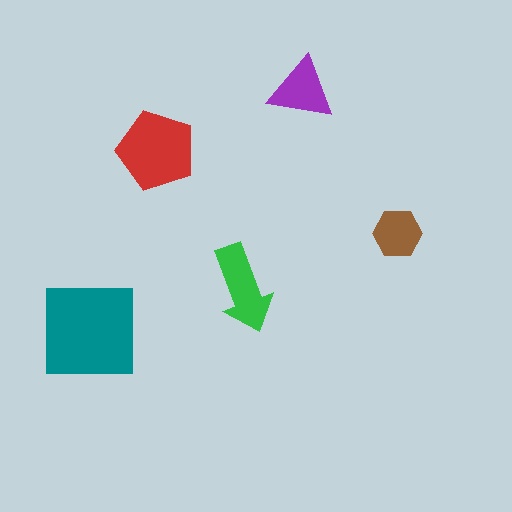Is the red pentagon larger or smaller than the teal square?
Smaller.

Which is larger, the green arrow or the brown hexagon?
The green arrow.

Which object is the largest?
The teal square.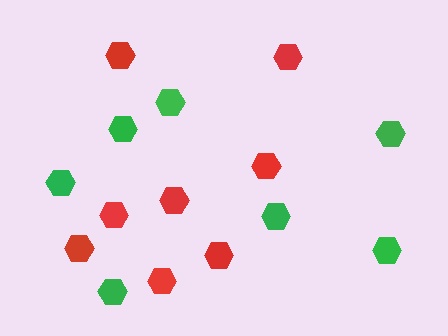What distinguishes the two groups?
There are 2 groups: one group of green hexagons (7) and one group of red hexagons (8).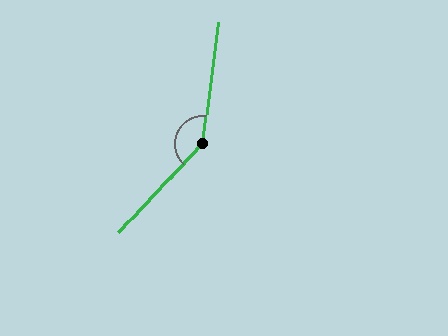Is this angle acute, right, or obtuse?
It is obtuse.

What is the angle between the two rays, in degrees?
Approximately 144 degrees.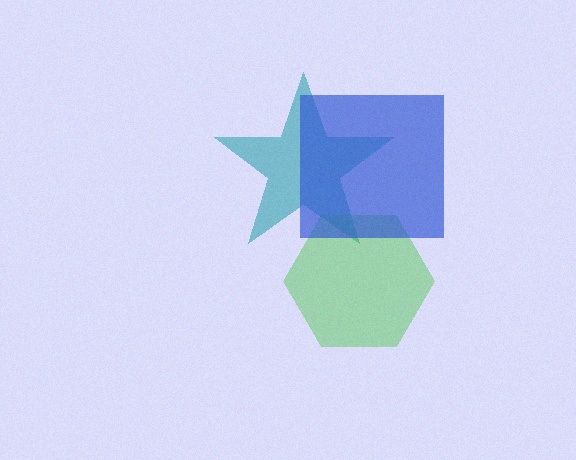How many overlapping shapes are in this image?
There are 3 overlapping shapes in the image.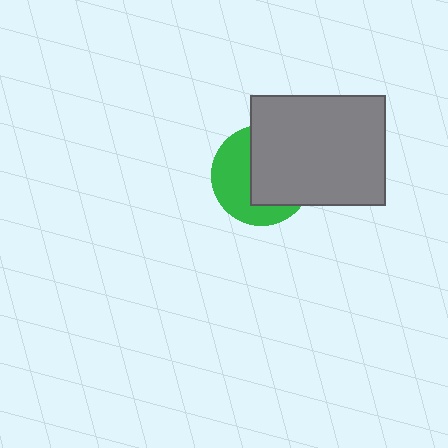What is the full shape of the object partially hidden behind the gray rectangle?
The partially hidden object is a green circle.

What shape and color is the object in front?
The object in front is a gray rectangle.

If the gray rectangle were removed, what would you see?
You would see the complete green circle.